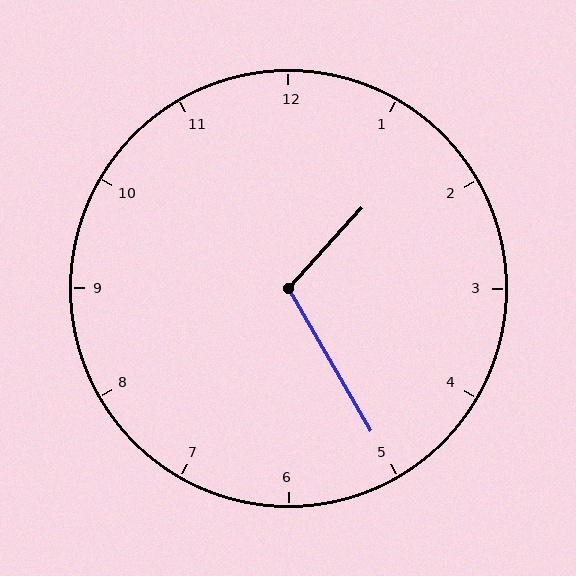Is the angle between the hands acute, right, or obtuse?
It is obtuse.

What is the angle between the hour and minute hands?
Approximately 108 degrees.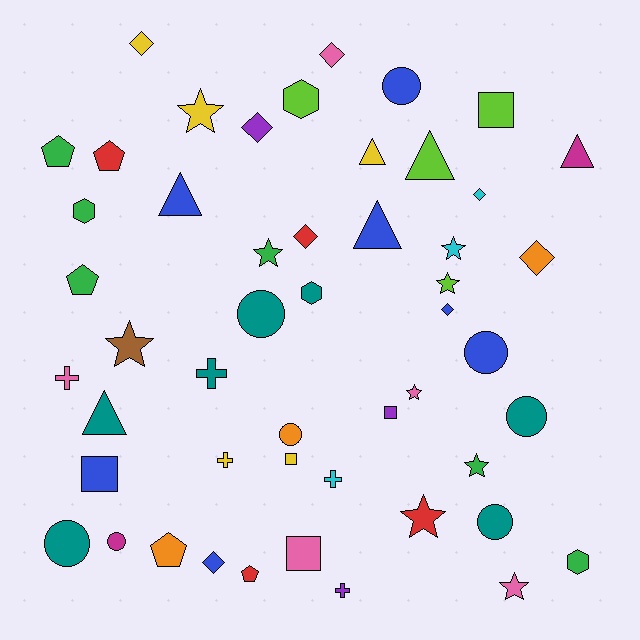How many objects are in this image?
There are 50 objects.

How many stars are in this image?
There are 9 stars.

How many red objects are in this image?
There are 4 red objects.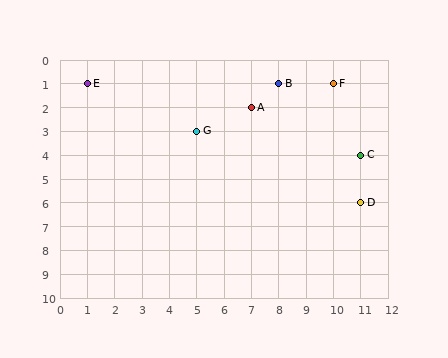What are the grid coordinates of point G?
Point G is at grid coordinates (5, 3).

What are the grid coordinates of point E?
Point E is at grid coordinates (1, 1).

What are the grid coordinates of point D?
Point D is at grid coordinates (11, 6).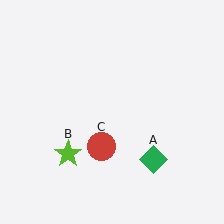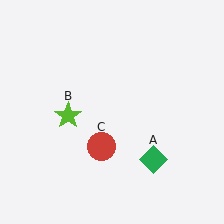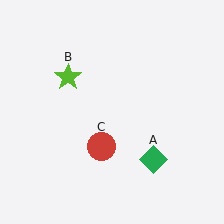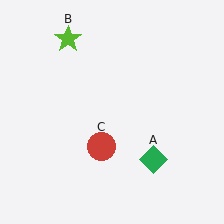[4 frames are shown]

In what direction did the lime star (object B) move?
The lime star (object B) moved up.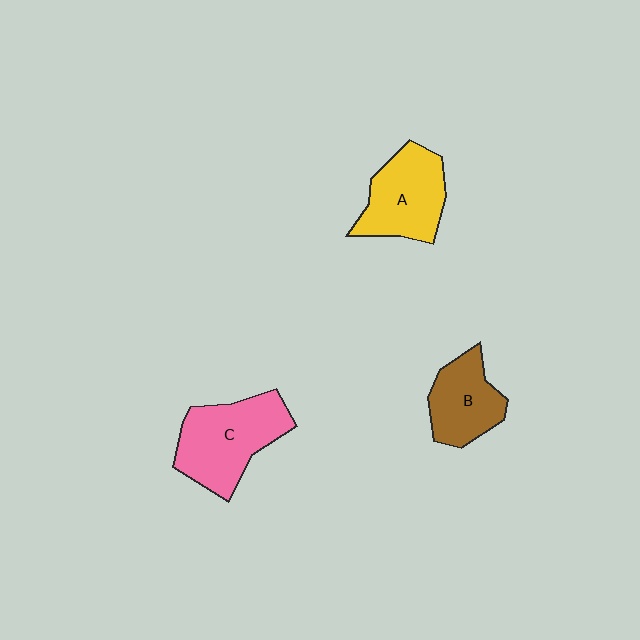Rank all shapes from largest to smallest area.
From largest to smallest: C (pink), A (yellow), B (brown).